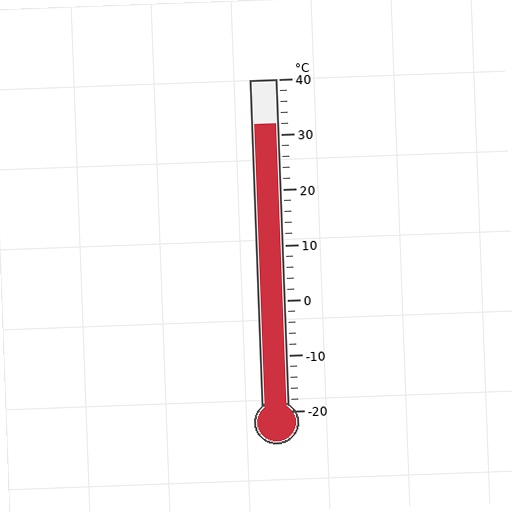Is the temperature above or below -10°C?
The temperature is above -10°C.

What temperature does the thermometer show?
The thermometer shows approximately 32°C.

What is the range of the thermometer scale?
The thermometer scale ranges from -20°C to 40°C.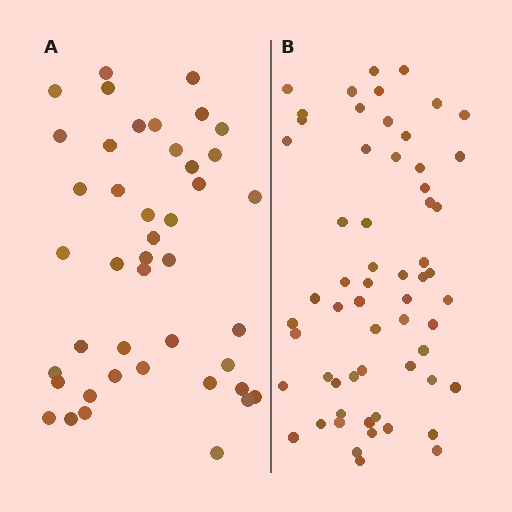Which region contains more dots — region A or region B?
Region B (the right region) has more dots.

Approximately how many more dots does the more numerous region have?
Region B has approximately 15 more dots than region A.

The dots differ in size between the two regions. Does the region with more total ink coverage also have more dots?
No. Region A has more total ink coverage because its dots are larger, but region B actually contains more individual dots. Total area can be misleading — the number of items is what matters here.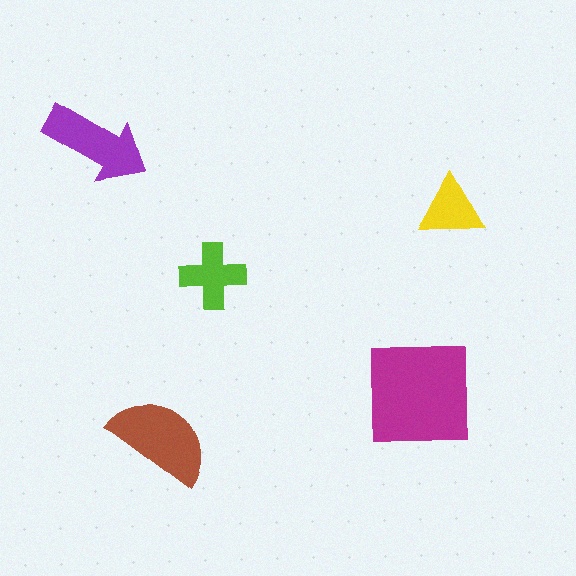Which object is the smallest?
The yellow triangle.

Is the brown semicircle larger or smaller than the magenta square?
Smaller.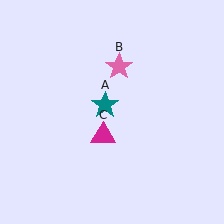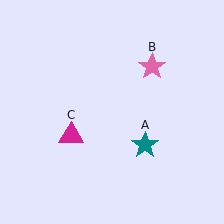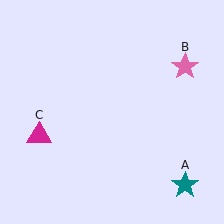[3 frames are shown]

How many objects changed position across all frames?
3 objects changed position: teal star (object A), pink star (object B), magenta triangle (object C).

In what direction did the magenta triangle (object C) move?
The magenta triangle (object C) moved left.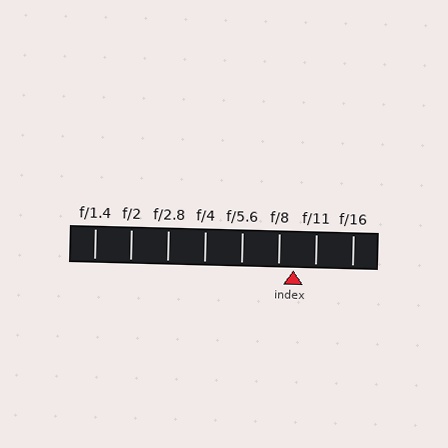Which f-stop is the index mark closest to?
The index mark is closest to f/8.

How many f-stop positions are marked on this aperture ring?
There are 8 f-stop positions marked.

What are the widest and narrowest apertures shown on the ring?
The widest aperture shown is f/1.4 and the narrowest is f/16.